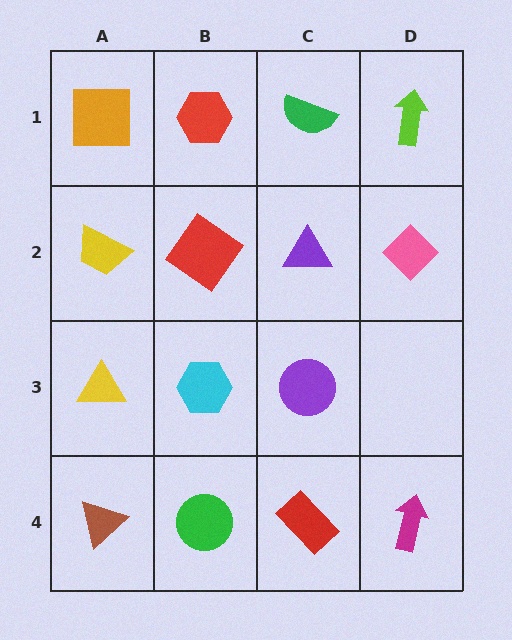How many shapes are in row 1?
4 shapes.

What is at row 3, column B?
A cyan hexagon.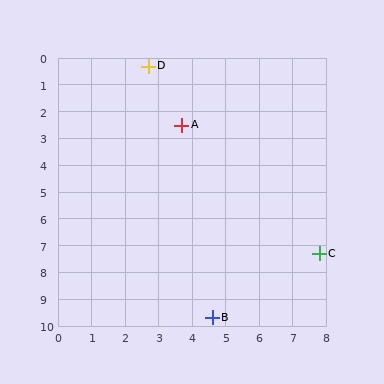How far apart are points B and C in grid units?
Points B and C are about 4.0 grid units apart.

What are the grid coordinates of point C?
Point C is at approximately (7.8, 7.3).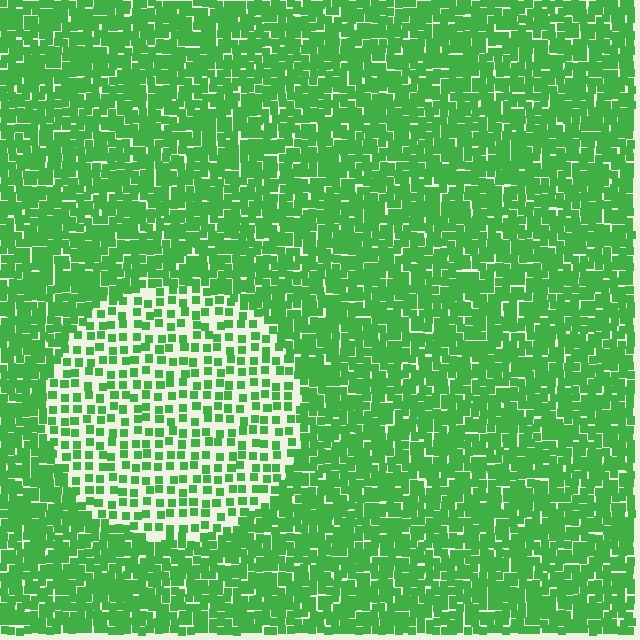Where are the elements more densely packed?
The elements are more densely packed outside the circle boundary.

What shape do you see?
I see a circle.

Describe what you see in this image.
The image contains small green elements arranged at two different densities. A circle-shaped region is visible where the elements are less densely packed than the surrounding area.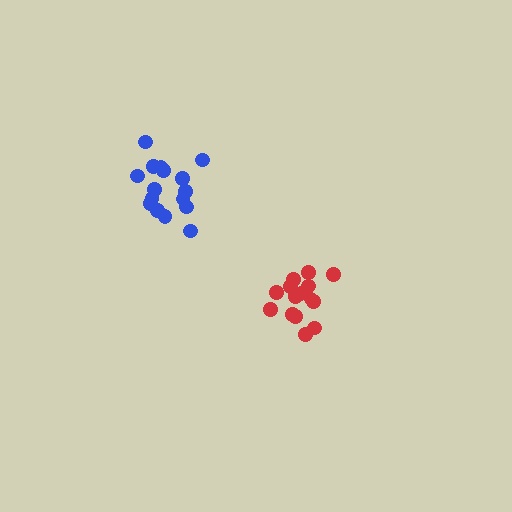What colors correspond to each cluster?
The clusters are colored: blue, red.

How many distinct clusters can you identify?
There are 2 distinct clusters.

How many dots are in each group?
Group 1: 16 dots, Group 2: 15 dots (31 total).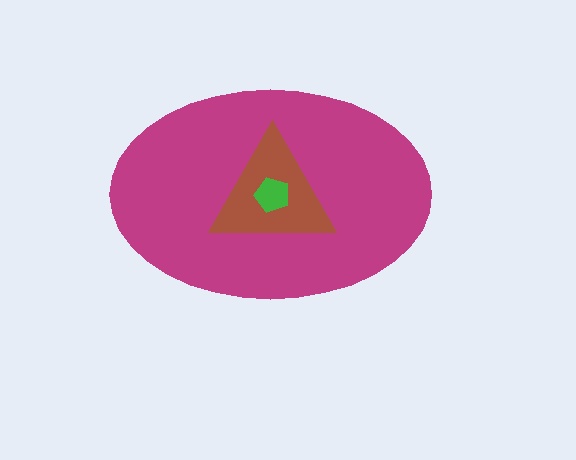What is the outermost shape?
The magenta ellipse.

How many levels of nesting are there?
3.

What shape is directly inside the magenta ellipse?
The brown triangle.